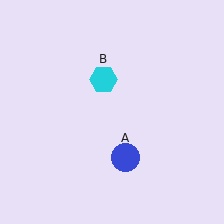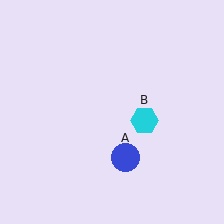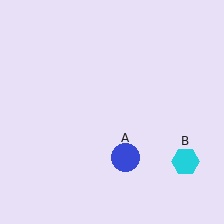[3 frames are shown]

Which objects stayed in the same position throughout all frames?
Blue circle (object A) remained stationary.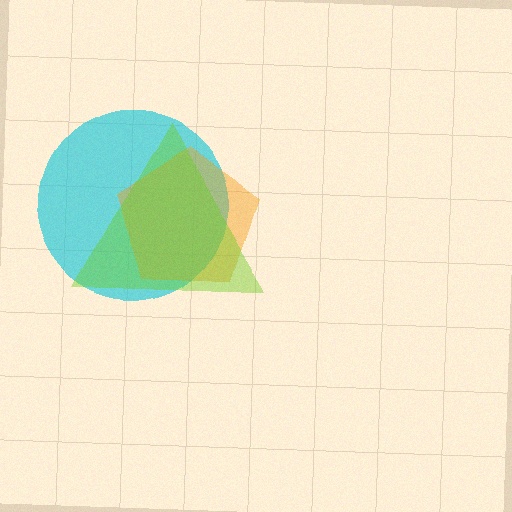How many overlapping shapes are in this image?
There are 3 overlapping shapes in the image.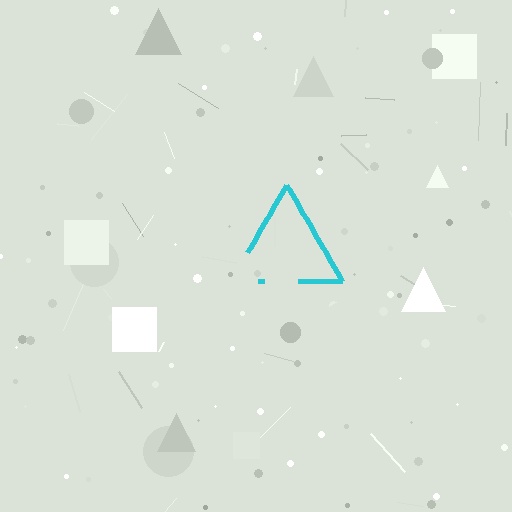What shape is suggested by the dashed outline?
The dashed outline suggests a triangle.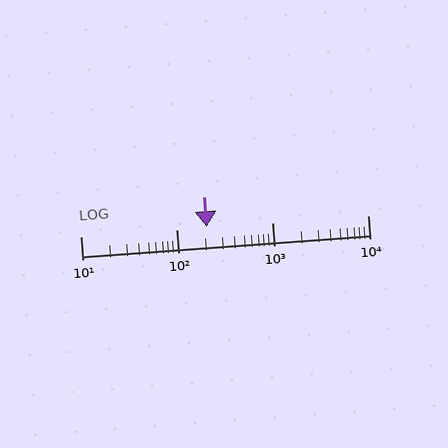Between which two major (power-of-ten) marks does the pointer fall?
The pointer is between 100 and 1000.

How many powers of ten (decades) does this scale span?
The scale spans 3 decades, from 10 to 10000.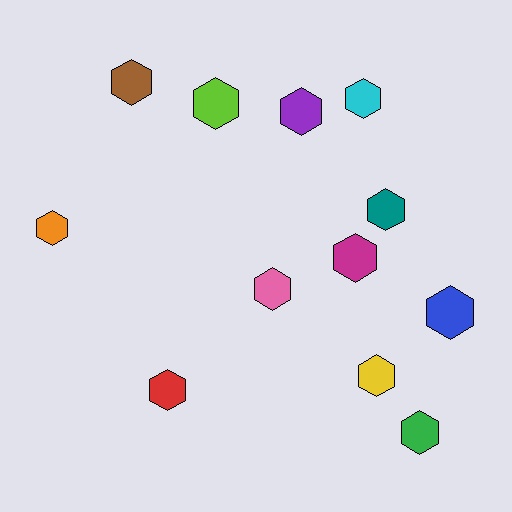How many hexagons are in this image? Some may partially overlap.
There are 12 hexagons.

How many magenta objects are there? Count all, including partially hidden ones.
There is 1 magenta object.